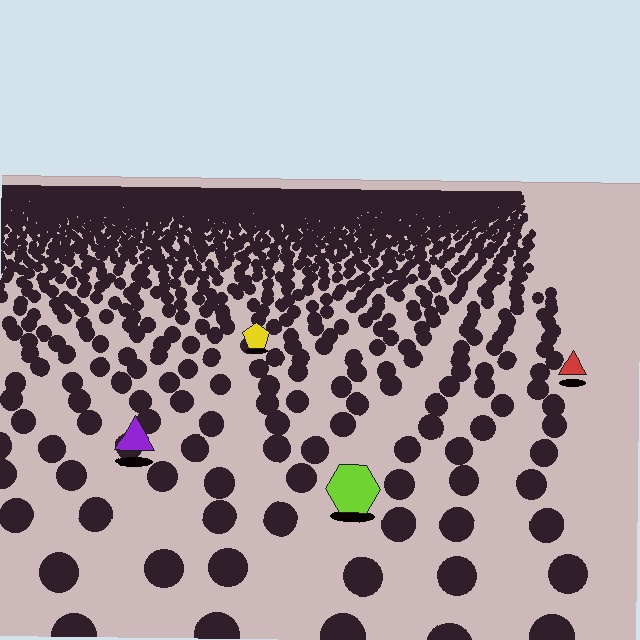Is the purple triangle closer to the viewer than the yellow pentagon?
Yes. The purple triangle is closer — you can tell from the texture gradient: the ground texture is coarser near it.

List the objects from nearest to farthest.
From nearest to farthest: the lime hexagon, the purple triangle, the red triangle, the yellow pentagon.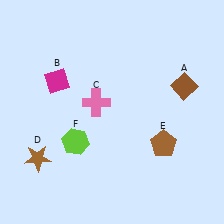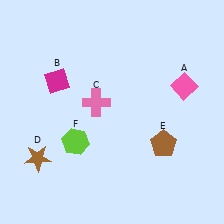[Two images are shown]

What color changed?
The diamond (A) changed from brown in Image 1 to pink in Image 2.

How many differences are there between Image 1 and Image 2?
There is 1 difference between the two images.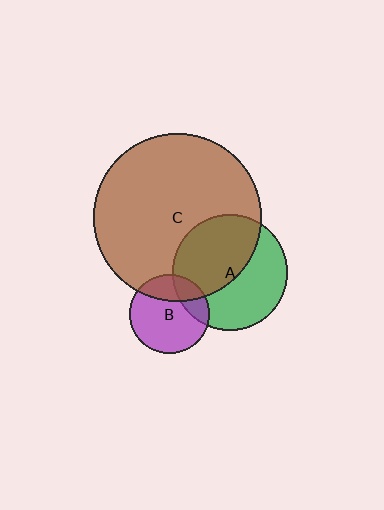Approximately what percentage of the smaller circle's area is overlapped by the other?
Approximately 25%.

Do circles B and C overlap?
Yes.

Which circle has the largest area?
Circle C (brown).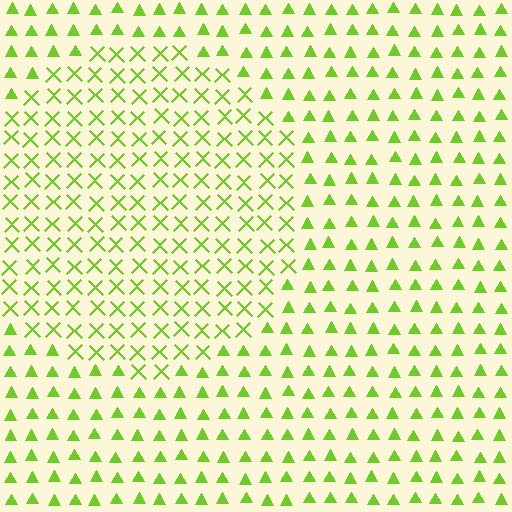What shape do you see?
I see a circle.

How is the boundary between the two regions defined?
The boundary is defined by a change in element shape: X marks inside vs. triangles outside. All elements share the same color and spacing.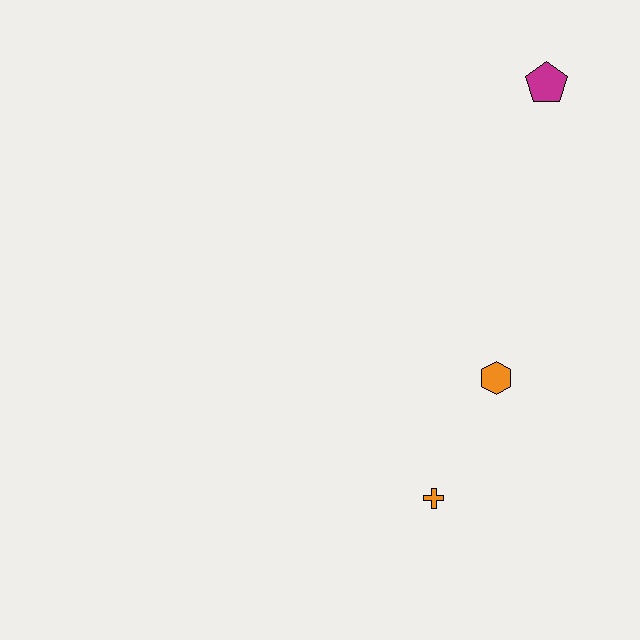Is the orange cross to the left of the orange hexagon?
Yes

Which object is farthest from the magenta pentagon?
The orange cross is farthest from the magenta pentagon.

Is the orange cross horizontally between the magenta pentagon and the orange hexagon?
No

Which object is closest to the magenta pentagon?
The orange hexagon is closest to the magenta pentagon.